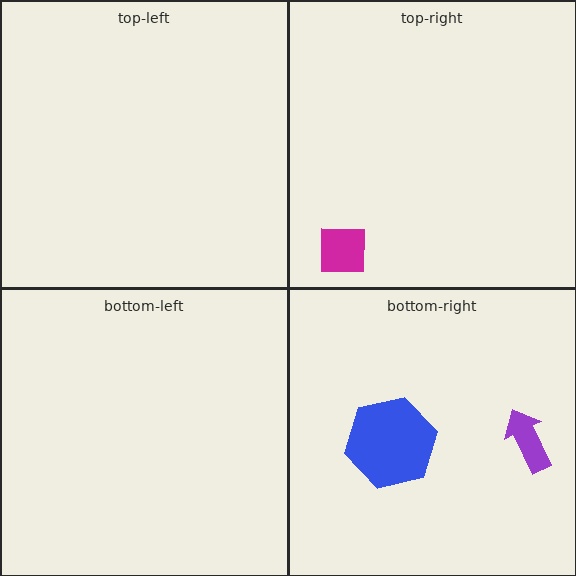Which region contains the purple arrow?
The bottom-right region.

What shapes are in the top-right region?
The magenta square.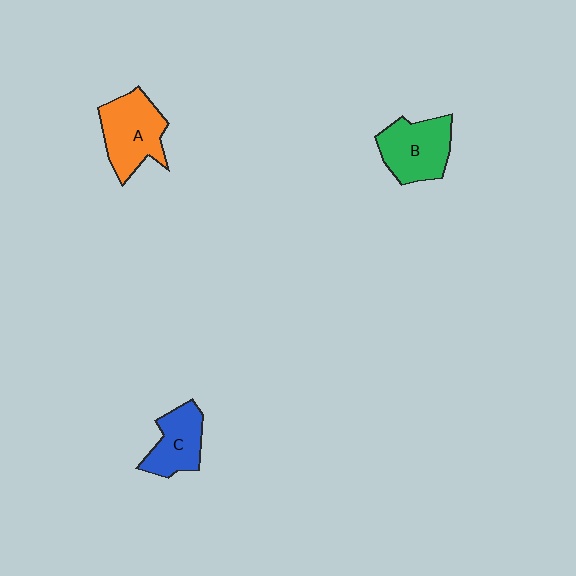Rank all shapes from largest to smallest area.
From largest to smallest: A (orange), B (green), C (blue).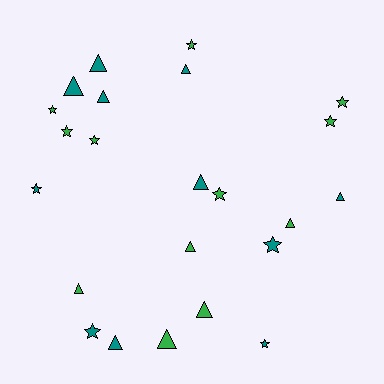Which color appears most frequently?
Green, with 12 objects.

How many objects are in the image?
There are 23 objects.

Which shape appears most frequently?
Triangle, with 12 objects.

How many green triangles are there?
There are 5 green triangles.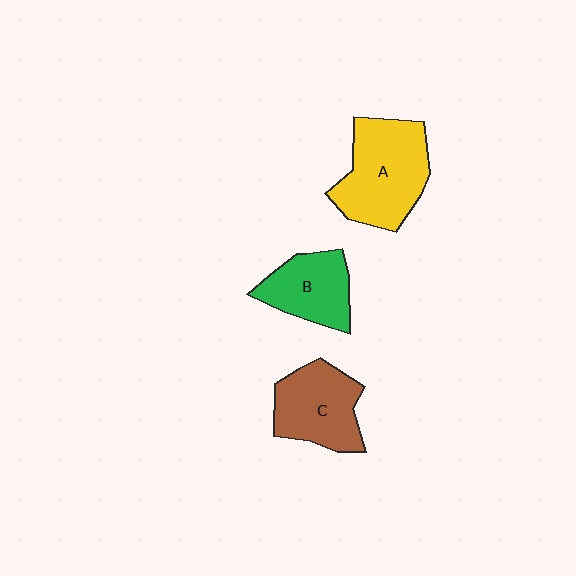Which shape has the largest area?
Shape A (yellow).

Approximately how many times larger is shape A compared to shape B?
Approximately 1.5 times.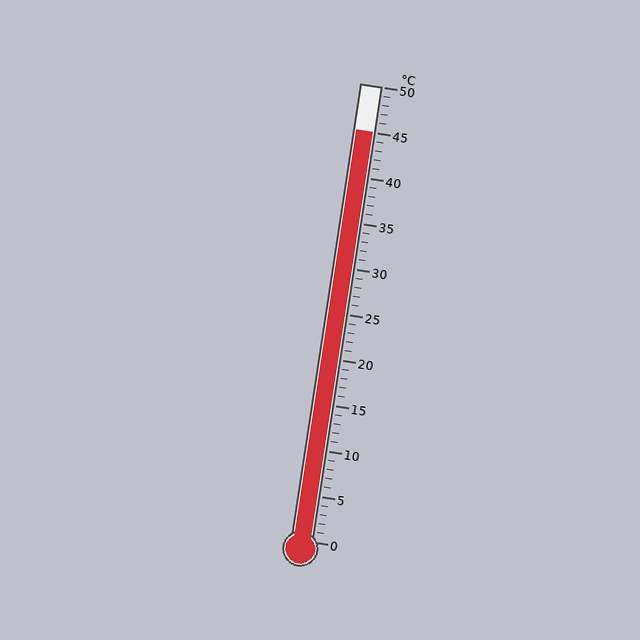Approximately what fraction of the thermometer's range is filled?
The thermometer is filled to approximately 90% of its range.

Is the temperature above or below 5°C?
The temperature is above 5°C.